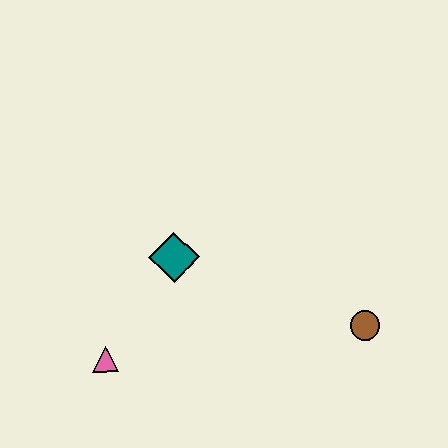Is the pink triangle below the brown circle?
Yes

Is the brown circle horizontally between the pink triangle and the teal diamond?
No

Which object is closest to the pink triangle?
The teal diamond is closest to the pink triangle.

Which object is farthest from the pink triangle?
The brown circle is farthest from the pink triangle.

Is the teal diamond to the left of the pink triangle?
No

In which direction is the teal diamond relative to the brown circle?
The teal diamond is to the left of the brown circle.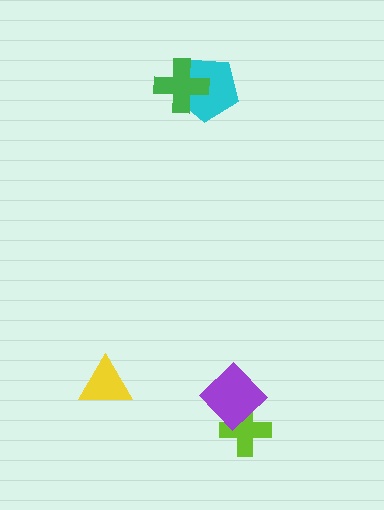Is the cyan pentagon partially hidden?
Yes, it is partially covered by another shape.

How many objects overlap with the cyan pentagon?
1 object overlaps with the cyan pentagon.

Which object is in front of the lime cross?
The purple diamond is in front of the lime cross.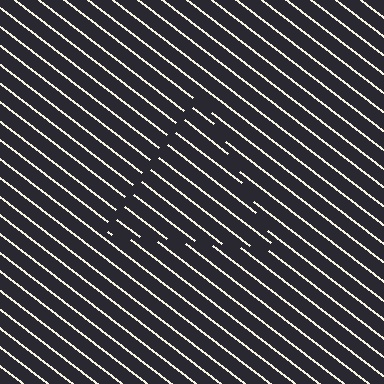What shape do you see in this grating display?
An illusory triangle. The interior of the shape contains the same grating, shifted by half a period — the contour is defined by the phase discontinuity where line-ends from the inner and outer gratings abut.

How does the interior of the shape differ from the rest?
The interior of the shape contains the same grating, shifted by half a period — the contour is defined by the phase discontinuity where line-ends from the inner and outer gratings abut.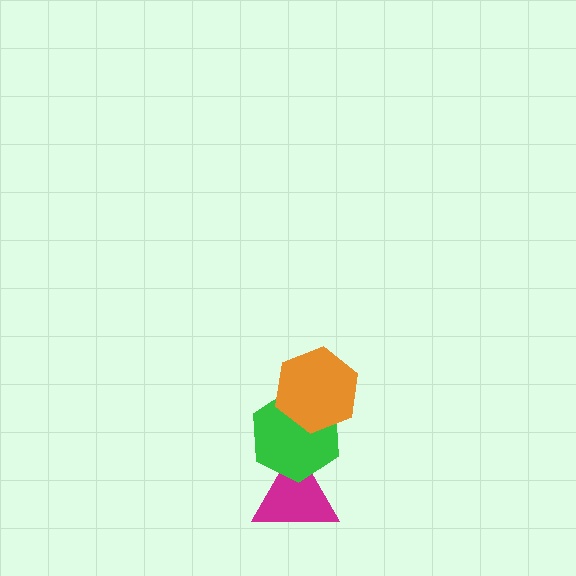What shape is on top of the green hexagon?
The orange hexagon is on top of the green hexagon.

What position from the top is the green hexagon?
The green hexagon is 2nd from the top.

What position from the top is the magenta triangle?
The magenta triangle is 3rd from the top.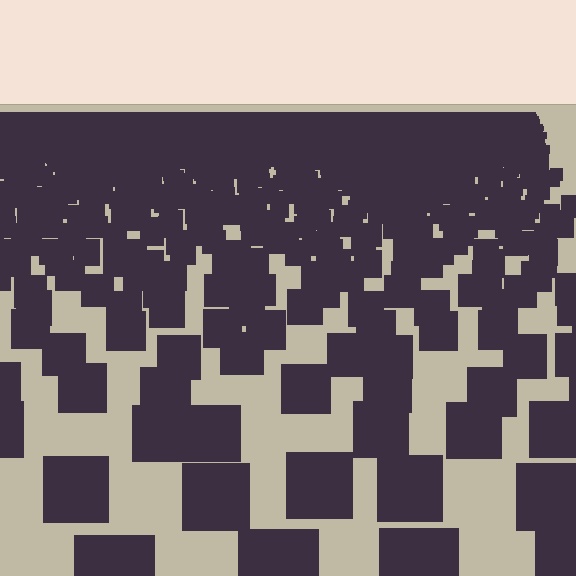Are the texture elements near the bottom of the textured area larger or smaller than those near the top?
Larger. Near the bottom, elements are closer to the viewer and appear at a bigger on-screen size.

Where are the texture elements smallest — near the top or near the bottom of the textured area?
Near the top.